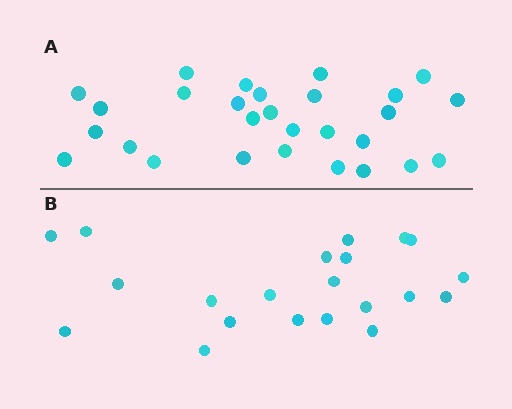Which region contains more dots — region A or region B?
Region A (the top region) has more dots.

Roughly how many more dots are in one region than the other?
Region A has roughly 8 or so more dots than region B.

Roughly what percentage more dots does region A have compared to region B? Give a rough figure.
About 35% more.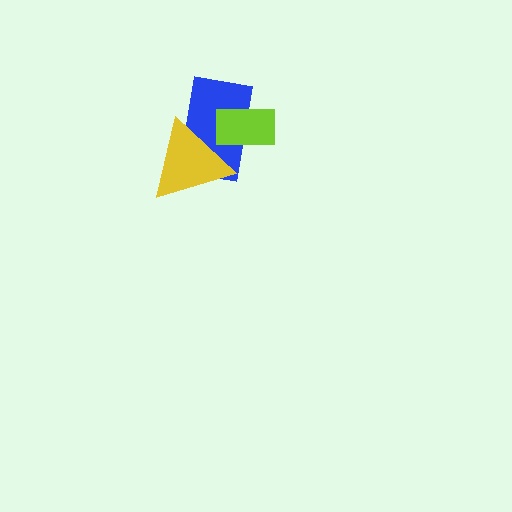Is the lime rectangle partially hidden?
No, no other shape covers it.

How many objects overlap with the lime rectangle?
2 objects overlap with the lime rectangle.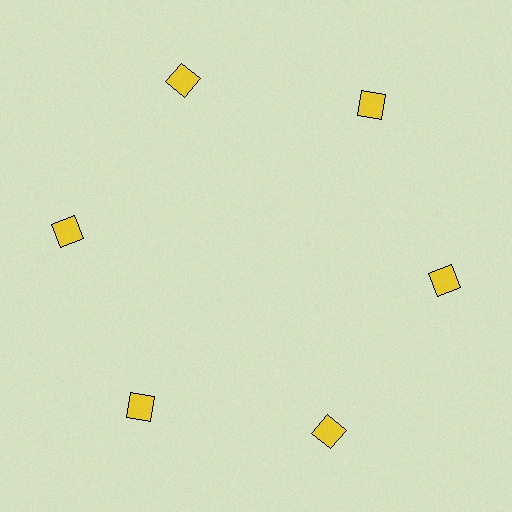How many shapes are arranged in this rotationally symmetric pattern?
There are 6 shapes, arranged in 6 groups of 1.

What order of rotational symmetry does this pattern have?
This pattern has 6-fold rotational symmetry.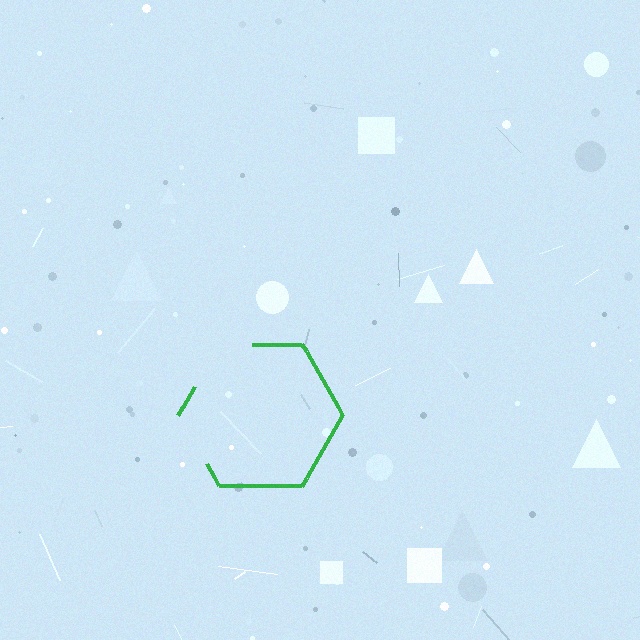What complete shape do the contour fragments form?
The contour fragments form a hexagon.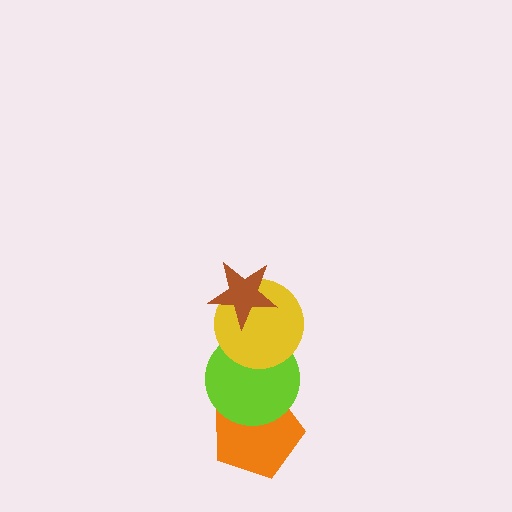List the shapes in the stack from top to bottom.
From top to bottom: the brown star, the yellow circle, the lime circle, the orange pentagon.